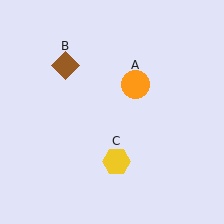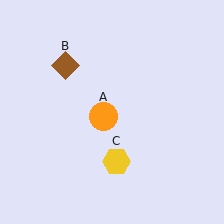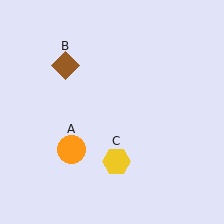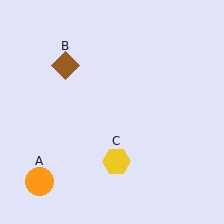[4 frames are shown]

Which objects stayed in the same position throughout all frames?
Brown diamond (object B) and yellow hexagon (object C) remained stationary.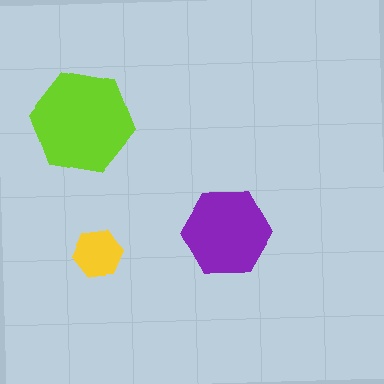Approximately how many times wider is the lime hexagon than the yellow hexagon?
About 2 times wider.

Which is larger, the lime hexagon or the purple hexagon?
The lime one.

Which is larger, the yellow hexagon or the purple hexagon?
The purple one.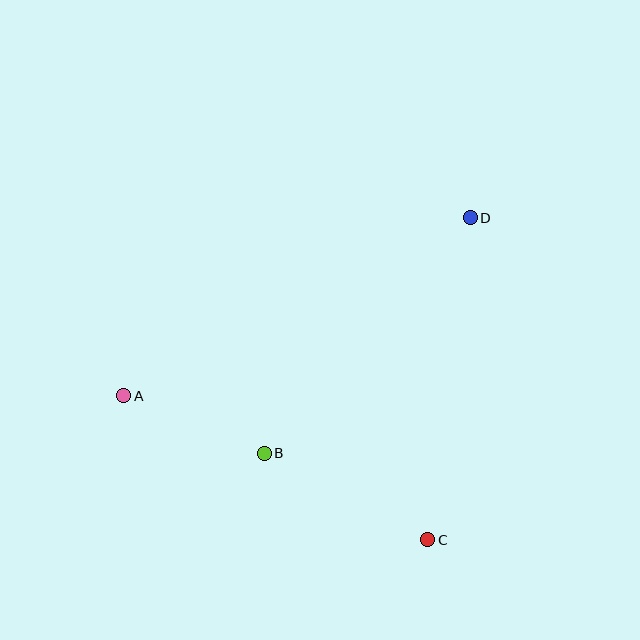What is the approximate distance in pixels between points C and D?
The distance between C and D is approximately 325 pixels.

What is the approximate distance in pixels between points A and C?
The distance between A and C is approximately 336 pixels.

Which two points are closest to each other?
Points A and B are closest to each other.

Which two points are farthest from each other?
Points A and D are farthest from each other.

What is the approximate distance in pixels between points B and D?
The distance between B and D is approximately 313 pixels.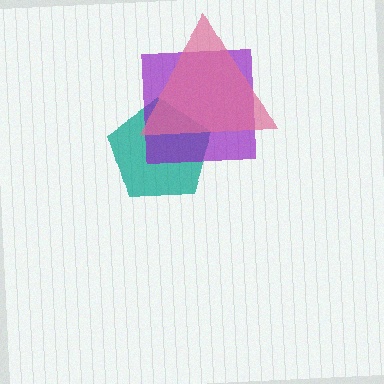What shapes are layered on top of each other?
The layered shapes are: a teal pentagon, a purple square, a pink triangle.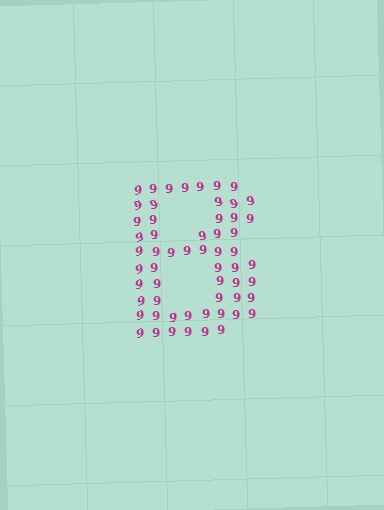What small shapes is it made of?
It is made of small digit 9's.